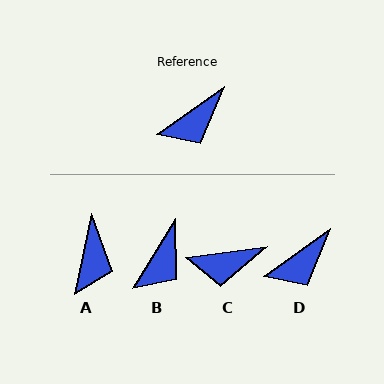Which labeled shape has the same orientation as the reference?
D.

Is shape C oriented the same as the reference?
No, it is off by about 28 degrees.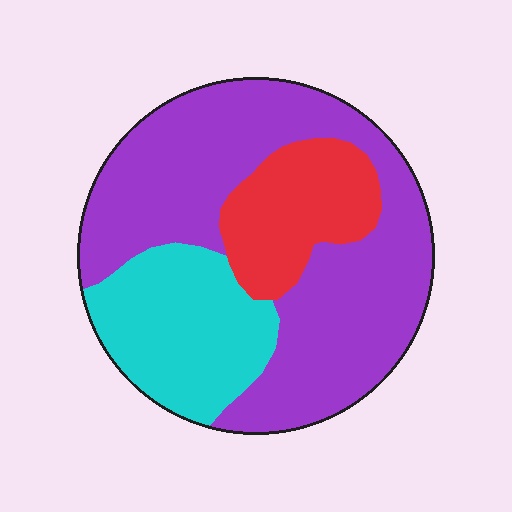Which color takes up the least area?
Red, at roughly 15%.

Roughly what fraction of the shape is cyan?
Cyan covers around 25% of the shape.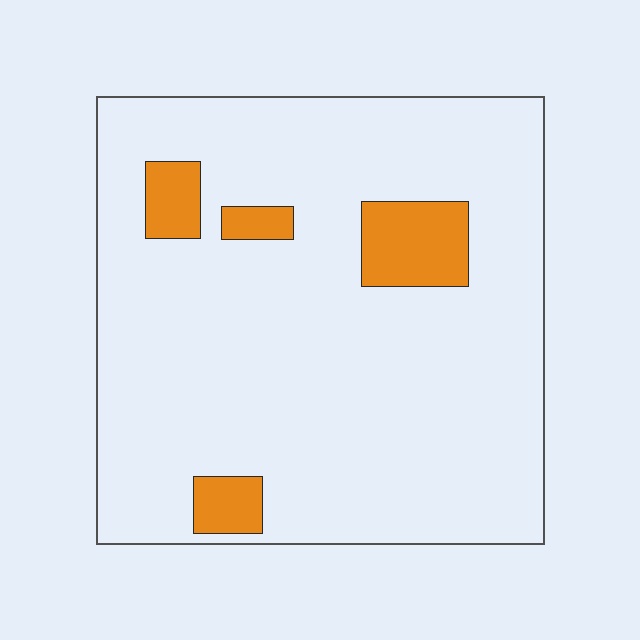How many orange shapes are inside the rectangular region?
4.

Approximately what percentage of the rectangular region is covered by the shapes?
Approximately 10%.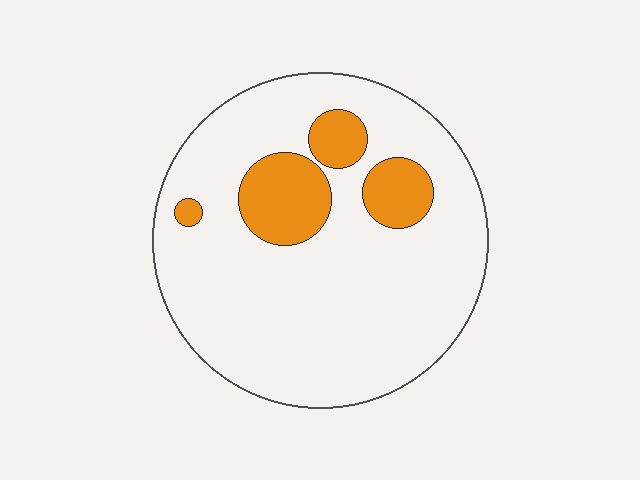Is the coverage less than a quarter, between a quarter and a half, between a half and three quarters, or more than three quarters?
Less than a quarter.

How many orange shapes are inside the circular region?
4.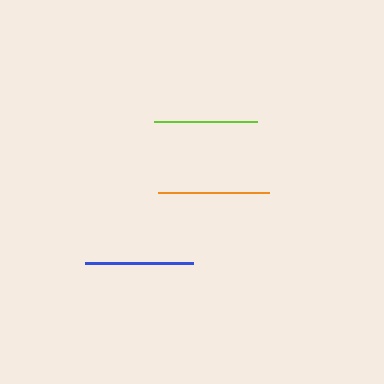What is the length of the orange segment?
The orange segment is approximately 112 pixels long.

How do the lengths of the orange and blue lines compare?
The orange and blue lines are approximately the same length.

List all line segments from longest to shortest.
From longest to shortest: orange, blue, lime.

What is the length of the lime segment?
The lime segment is approximately 103 pixels long.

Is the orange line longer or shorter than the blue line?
The orange line is longer than the blue line.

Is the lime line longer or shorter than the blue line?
The blue line is longer than the lime line.